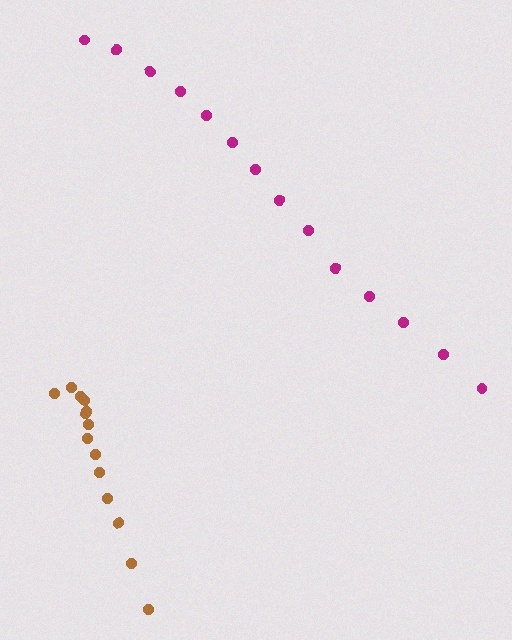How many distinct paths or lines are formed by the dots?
There are 2 distinct paths.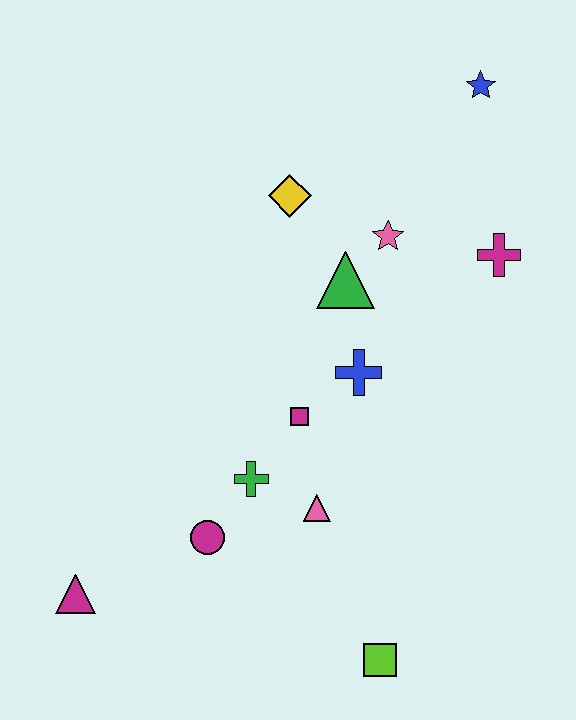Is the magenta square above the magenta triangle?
Yes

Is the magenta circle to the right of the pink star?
No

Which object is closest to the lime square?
The pink triangle is closest to the lime square.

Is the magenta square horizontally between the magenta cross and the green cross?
Yes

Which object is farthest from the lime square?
The blue star is farthest from the lime square.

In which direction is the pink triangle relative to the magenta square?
The pink triangle is below the magenta square.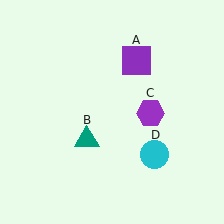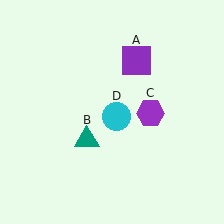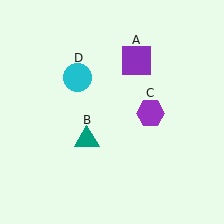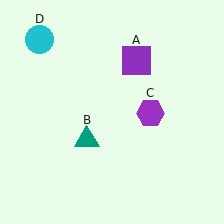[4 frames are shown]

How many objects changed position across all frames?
1 object changed position: cyan circle (object D).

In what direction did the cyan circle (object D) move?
The cyan circle (object D) moved up and to the left.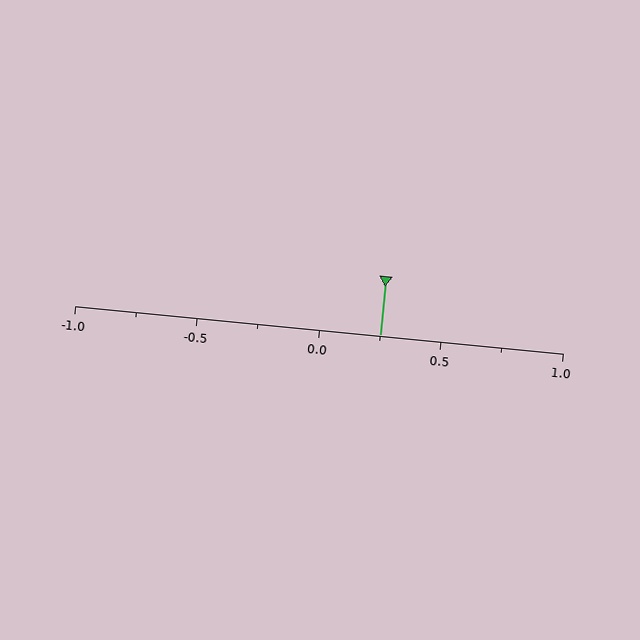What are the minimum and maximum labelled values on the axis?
The axis runs from -1.0 to 1.0.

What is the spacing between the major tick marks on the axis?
The major ticks are spaced 0.5 apart.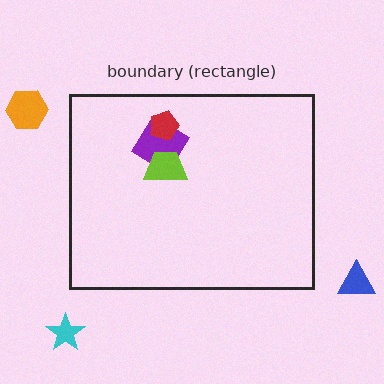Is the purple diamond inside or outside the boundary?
Inside.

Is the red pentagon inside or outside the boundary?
Inside.